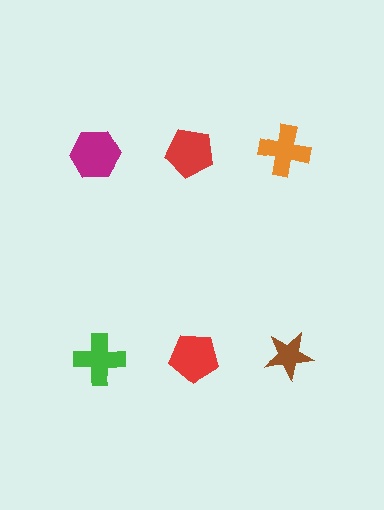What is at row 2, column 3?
A brown star.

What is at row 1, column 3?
An orange cross.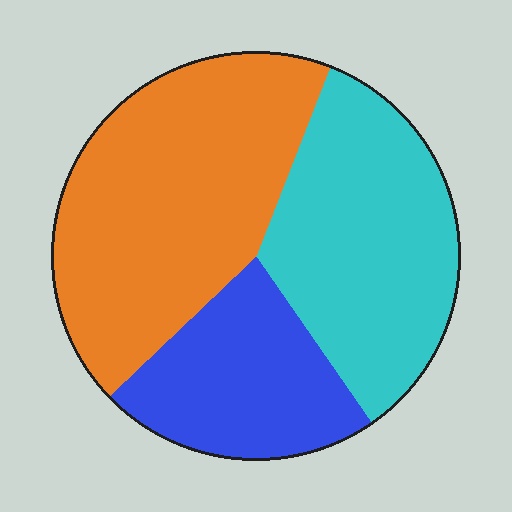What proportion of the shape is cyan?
Cyan covers about 35% of the shape.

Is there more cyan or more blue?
Cyan.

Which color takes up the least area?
Blue, at roughly 20%.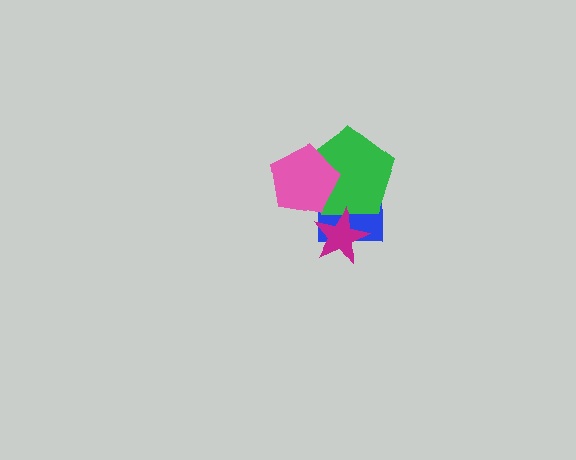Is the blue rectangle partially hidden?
Yes, it is partially covered by another shape.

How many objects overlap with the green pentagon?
3 objects overlap with the green pentagon.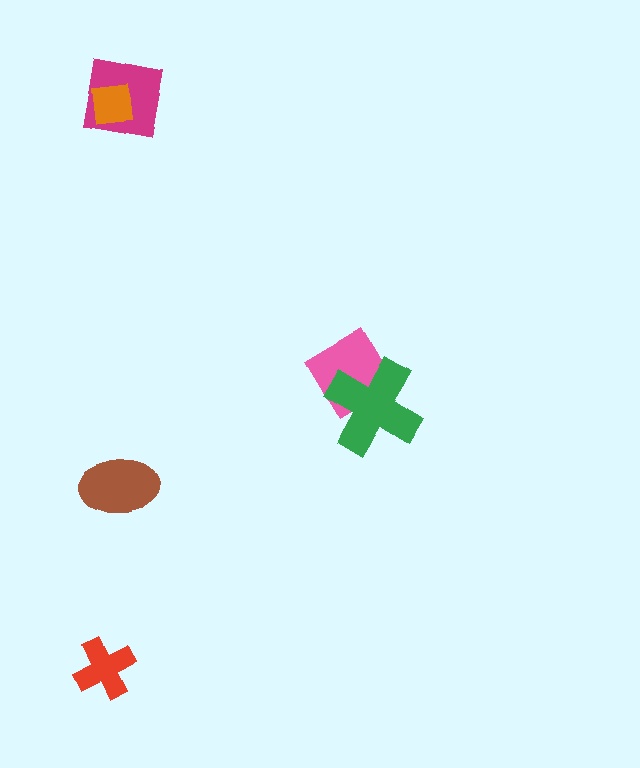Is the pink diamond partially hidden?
Yes, it is partially covered by another shape.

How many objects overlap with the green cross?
1 object overlaps with the green cross.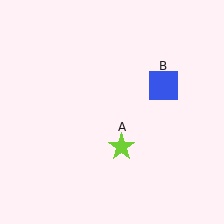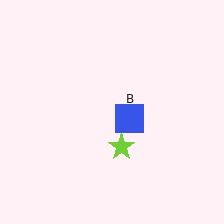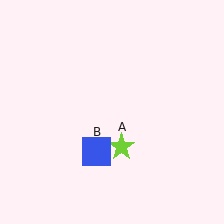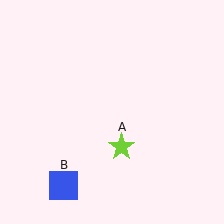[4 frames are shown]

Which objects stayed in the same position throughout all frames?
Lime star (object A) remained stationary.